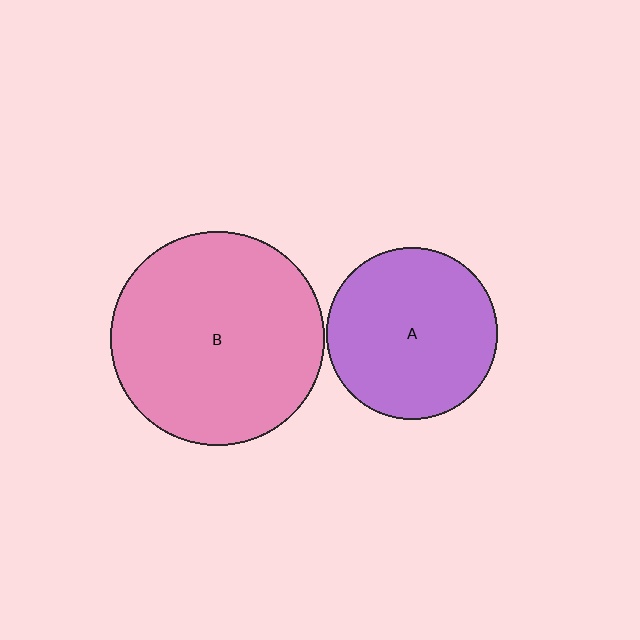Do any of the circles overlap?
No, none of the circles overlap.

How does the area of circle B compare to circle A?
Approximately 1.6 times.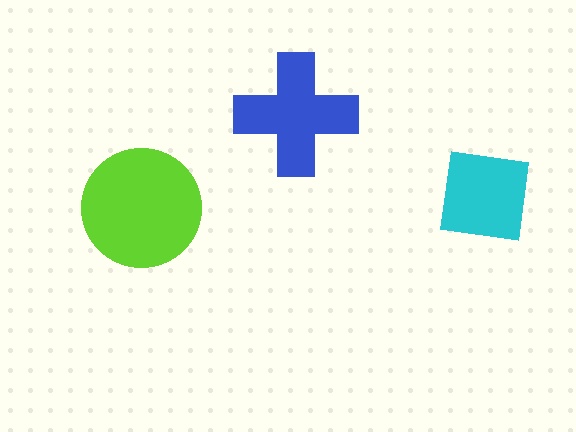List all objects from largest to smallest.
The lime circle, the blue cross, the cyan square.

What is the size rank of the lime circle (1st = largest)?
1st.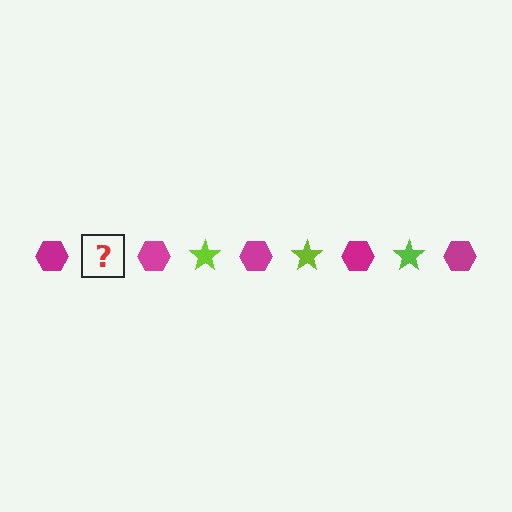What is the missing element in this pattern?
The missing element is a lime star.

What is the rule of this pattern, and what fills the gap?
The rule is that the pattern alternates between magenta hexagon and lime star. The gap should be filled with a lime star.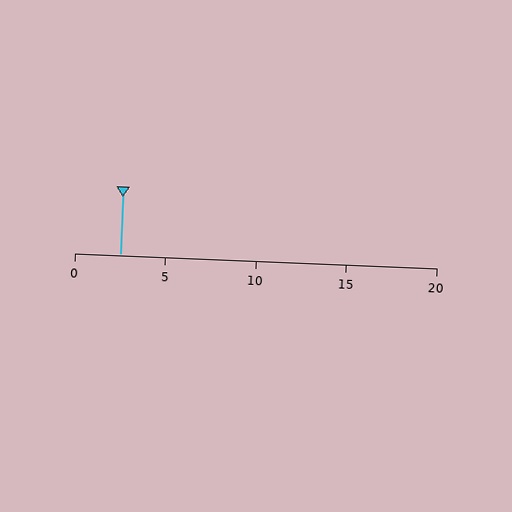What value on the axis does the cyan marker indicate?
The marker indicates approximately 2.5.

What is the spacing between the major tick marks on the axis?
The major ticks are spaced 5 apart.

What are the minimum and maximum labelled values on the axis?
The axis runs from 0 to 20.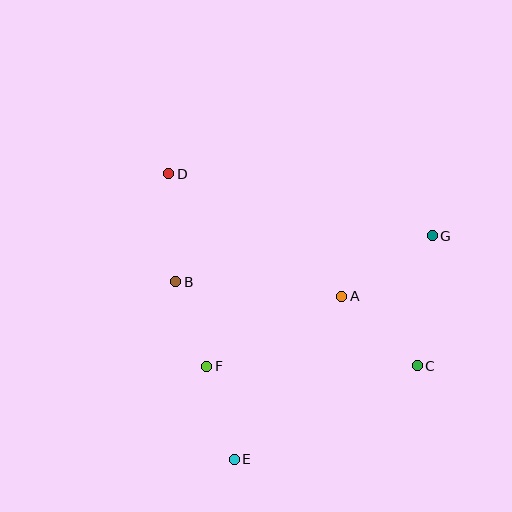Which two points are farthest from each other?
Points C and D are farthest from each other.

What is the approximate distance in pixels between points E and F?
The distance between E and F is approximately 97 pixels.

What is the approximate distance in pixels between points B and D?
The distance between B and D is approximately 108 pixels.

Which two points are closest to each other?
Points B and F are closest to each other.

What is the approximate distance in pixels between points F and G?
The distance between F and G is approximately 261 pixels.